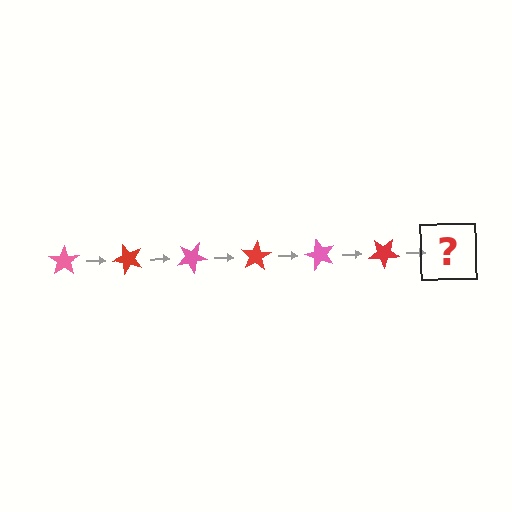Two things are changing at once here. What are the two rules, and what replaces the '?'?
The two rules are that it rotates 50 degrees each step and the color cycles through pink and red. The '?' should be a pink star, rotated 300 degrees from the start.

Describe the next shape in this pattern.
It should be a pink star, rotated 300 degrees from the start.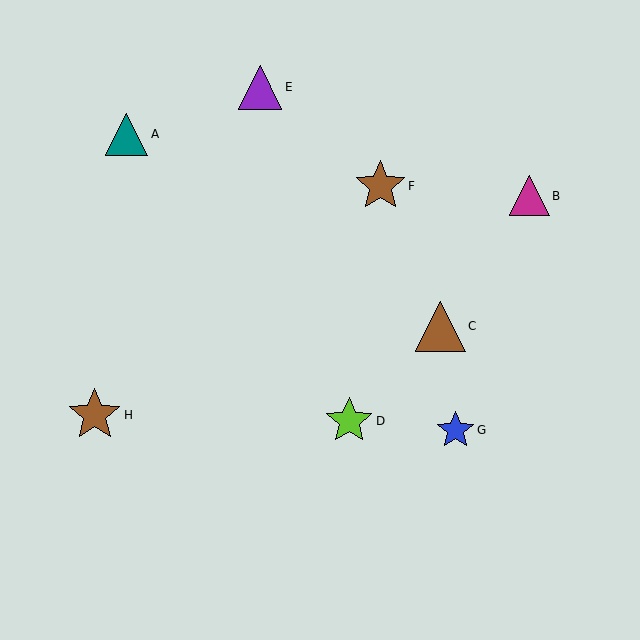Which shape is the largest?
The brown star (labeled H) is the largest.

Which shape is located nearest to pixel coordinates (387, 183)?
The brown star (labeled F) at (380, 186) is nearest to that location.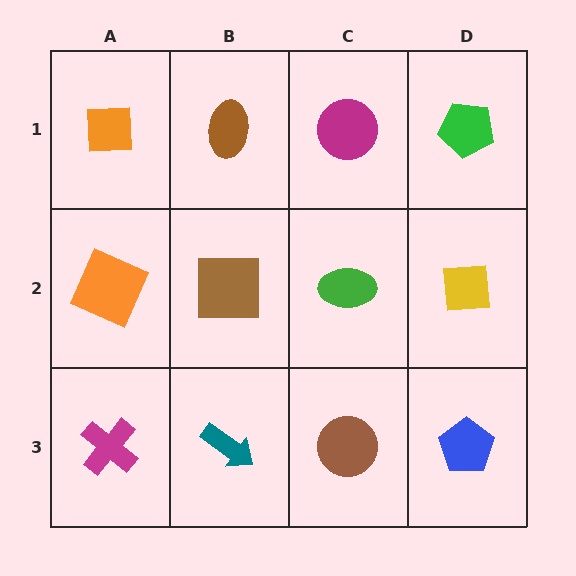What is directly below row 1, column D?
A yellow square.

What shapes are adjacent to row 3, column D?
A yellow square (row 2, column D), a brown circle (row 3, column C).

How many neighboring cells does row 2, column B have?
4.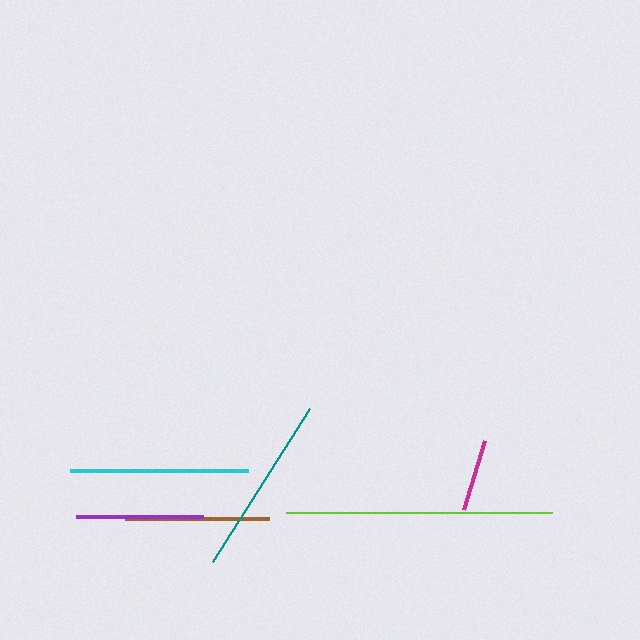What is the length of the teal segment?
The teal segment is approximately 181 pixels long.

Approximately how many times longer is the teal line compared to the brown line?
The teal line is approximately 1.3 times the length of the brown line.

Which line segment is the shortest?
The magenta line is the shortest at approximately 72 pixels.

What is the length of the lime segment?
The lime segment is approximately 266 pixels long.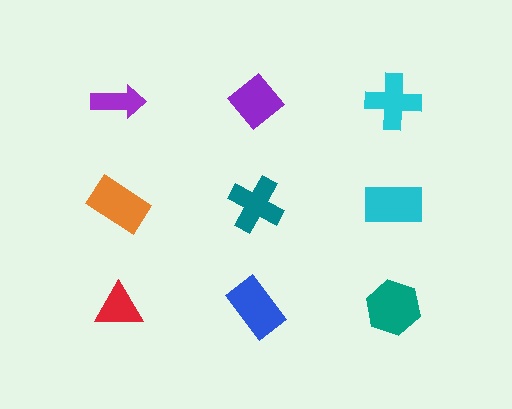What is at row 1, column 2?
A purple diamond.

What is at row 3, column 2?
A blue rectangle.